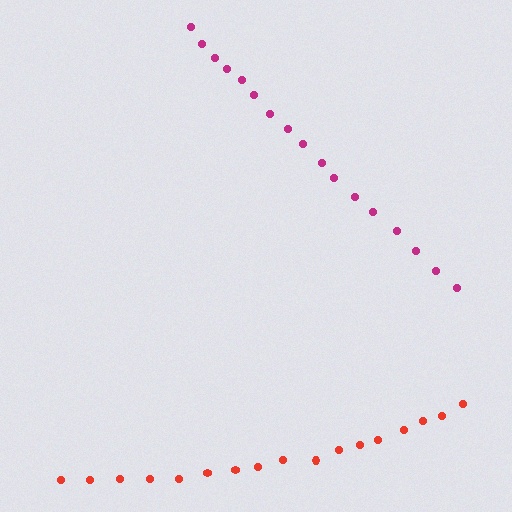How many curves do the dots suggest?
There are 2 distinct paths.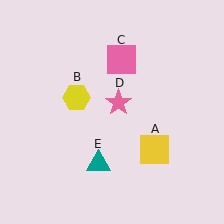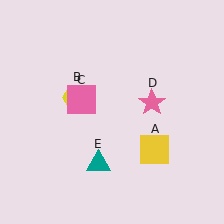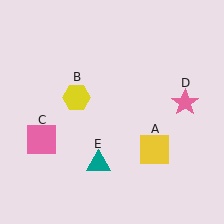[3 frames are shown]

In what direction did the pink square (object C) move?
The pink square (object C) moved down and to the left.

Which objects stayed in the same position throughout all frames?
Yellow square (object A) and yellow hexagon (object B) and teal triangle (object E) remained stationary.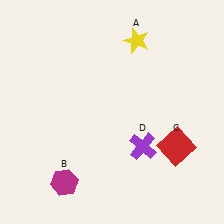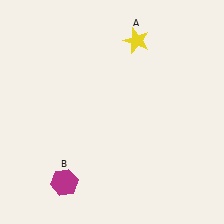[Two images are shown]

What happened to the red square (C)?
The red square (C) was removed in Image 2. It was in the bottom-right area of Image 1.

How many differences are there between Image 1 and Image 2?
There are 2 differences between the two images.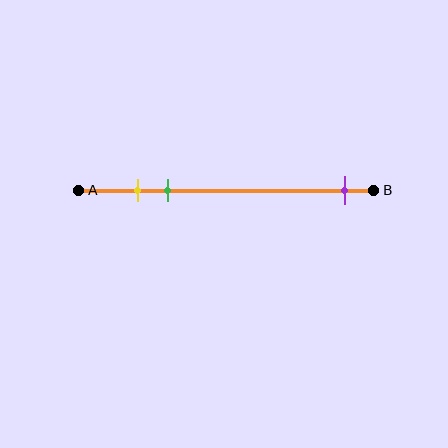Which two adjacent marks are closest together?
The yellow and green marks are the closest adjacent pair.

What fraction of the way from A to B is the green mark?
The green mark is approximately 30% (0.3) of the way from A to B.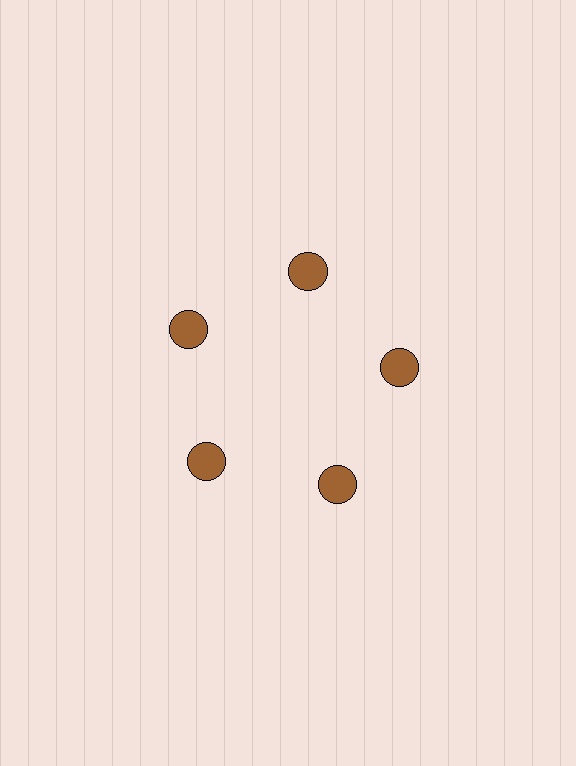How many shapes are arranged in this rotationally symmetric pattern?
There are 5 shapes, arranged in 5 groups of 1.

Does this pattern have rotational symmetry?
Yes, this pattern has 5-fold rotational symmetry. It looks the same after rotating 72 degrees around the center.